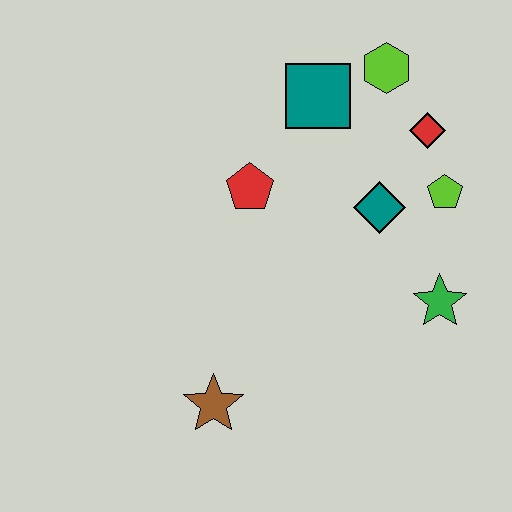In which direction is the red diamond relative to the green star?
The red diamond is above the green star.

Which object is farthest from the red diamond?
The brown star is farthest from the red diamond.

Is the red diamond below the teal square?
Yes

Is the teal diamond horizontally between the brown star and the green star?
Yes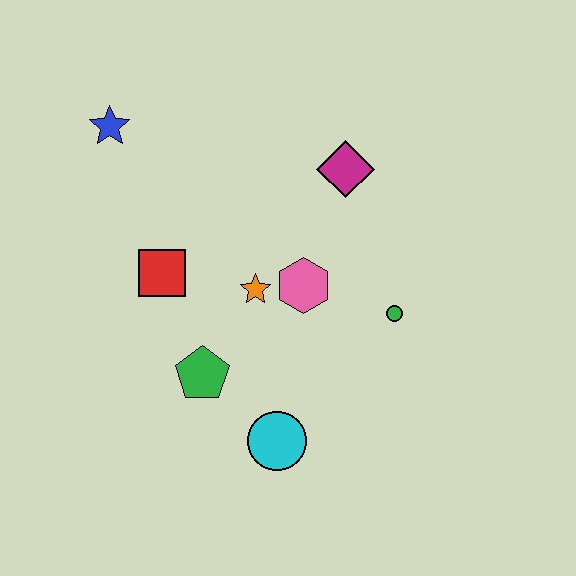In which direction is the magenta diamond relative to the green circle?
The magenta diamond is above the green circle.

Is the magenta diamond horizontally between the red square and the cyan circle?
No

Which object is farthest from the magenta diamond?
The cyan circle is farthest from the magenta diamond.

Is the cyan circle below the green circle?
Yes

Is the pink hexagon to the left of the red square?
No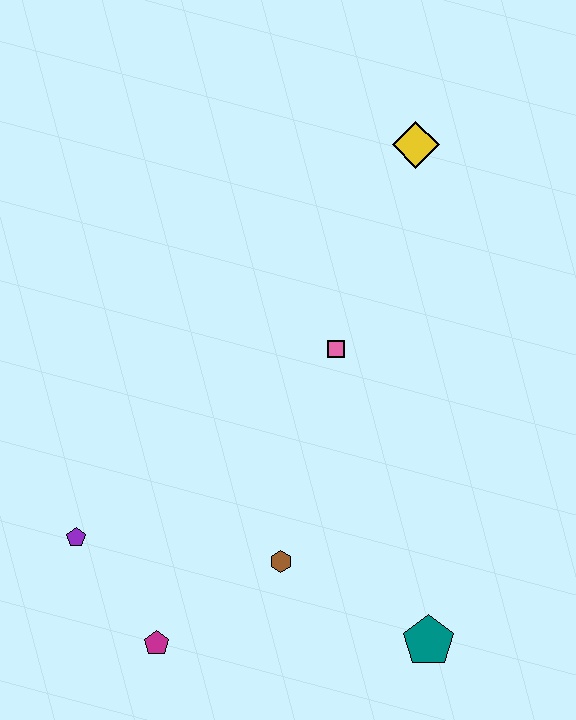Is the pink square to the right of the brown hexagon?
Yes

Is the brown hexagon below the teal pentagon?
No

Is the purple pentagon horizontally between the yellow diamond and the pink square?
No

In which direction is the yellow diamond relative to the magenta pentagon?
The yellow diamond is above the magenta pentagon.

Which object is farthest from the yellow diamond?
The magenta pentagon is farthest from the yellow diamond.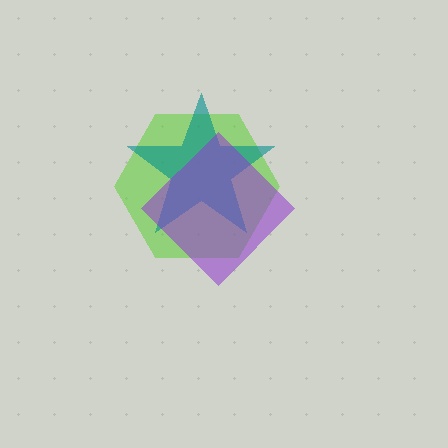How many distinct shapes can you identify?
There are 3 distinct shapes: a lime hexagon, a teal star, a purple diamond.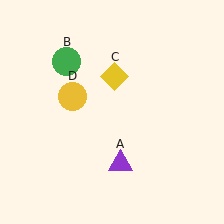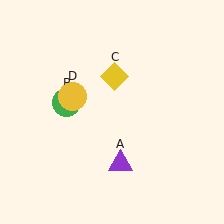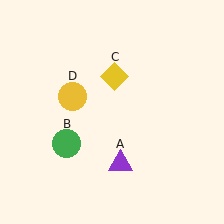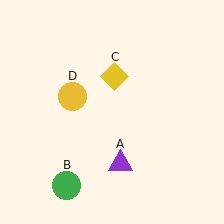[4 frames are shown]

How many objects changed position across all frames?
1 object changed position: green circle (object B).